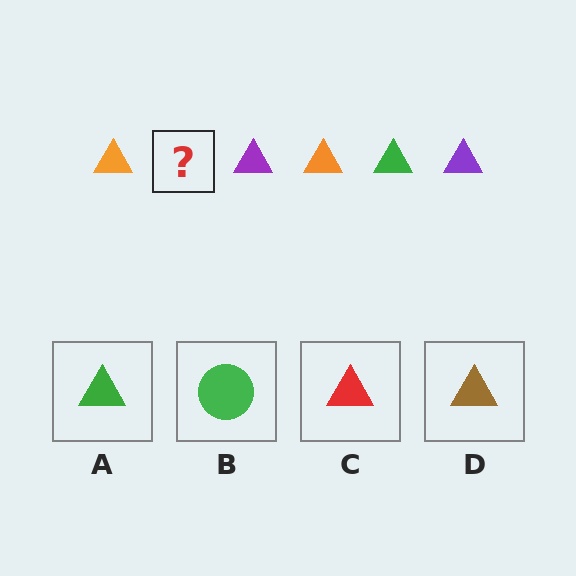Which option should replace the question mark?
Option A.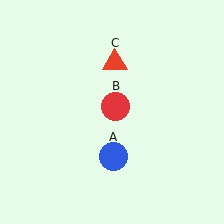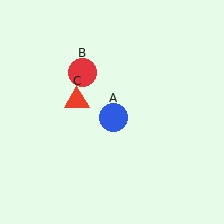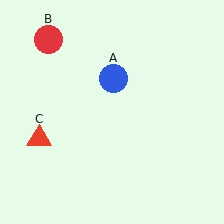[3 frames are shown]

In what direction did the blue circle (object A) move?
The blue circle (object A) moved up.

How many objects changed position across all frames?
3 objects changed position: blue circle (object A), red circle (object B), red triangle (object C).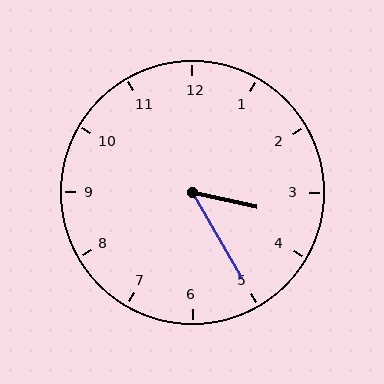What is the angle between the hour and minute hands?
Approximately 48 degrees.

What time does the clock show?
3:25.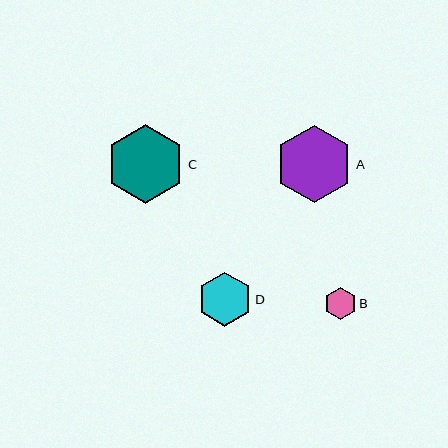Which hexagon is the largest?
Hexagon C is the largest with a size of approximately 79 pixels.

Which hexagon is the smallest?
Hexagon B is the smallest with a size of approximately 32 pixels.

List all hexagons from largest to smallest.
From largest to smallest: C, A, D, B.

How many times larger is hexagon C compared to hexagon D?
Hexagon C is approximately 1.5 times the size of hexagon D.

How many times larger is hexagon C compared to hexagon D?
Hexagon C is approximately 1.5 times the size of hexagon D.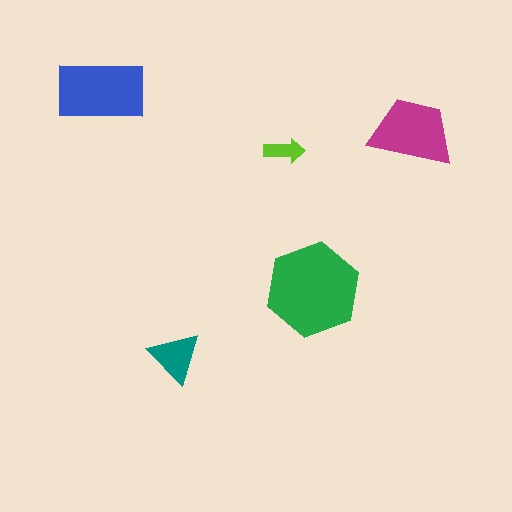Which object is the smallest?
The lime arrow.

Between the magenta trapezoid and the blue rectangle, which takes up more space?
The blue rectangle.